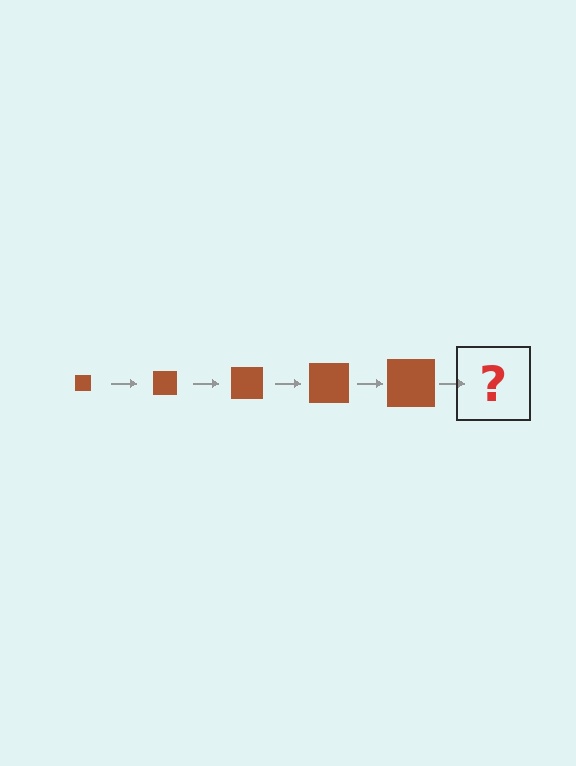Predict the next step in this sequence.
The next step is a brown square, larger than the previous one.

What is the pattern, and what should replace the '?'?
The pattern is that the square gets progressively larger each step. The '?' should be a brown square, larger than the previous one.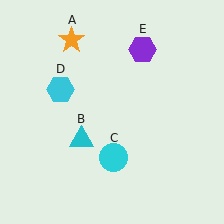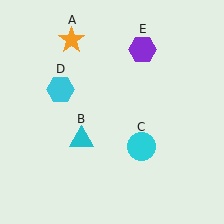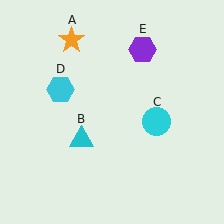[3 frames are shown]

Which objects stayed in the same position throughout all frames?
Orange star (object A) and cyan triangle (object B) and cyan hexagon (object D) and purple hexagon (object E) remained stationary.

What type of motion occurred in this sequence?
The cyan circle (object C) rotated counterclockwise around the center of the scene.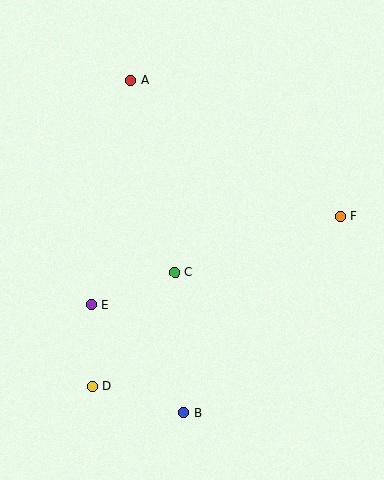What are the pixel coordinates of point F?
Point F is at (340, 216).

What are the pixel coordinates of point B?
Point B is at (184, 413).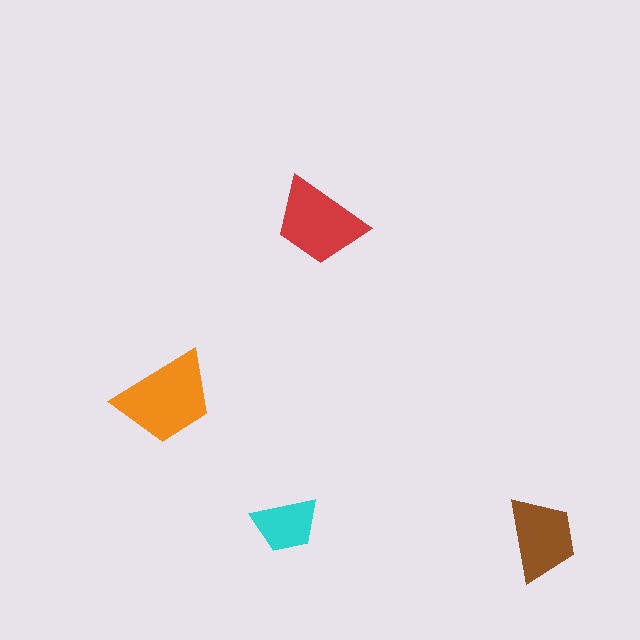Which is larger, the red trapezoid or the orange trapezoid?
The orange one.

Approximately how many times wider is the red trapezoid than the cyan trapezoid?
About 1.5 times wider.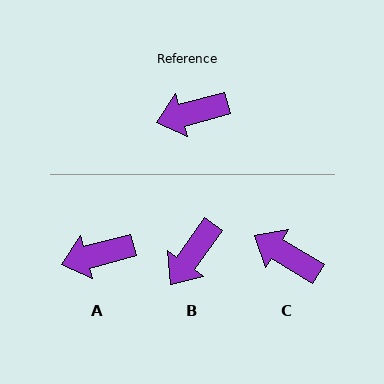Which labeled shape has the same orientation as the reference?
A.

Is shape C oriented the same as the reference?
No, it is off by about 46 degrees.